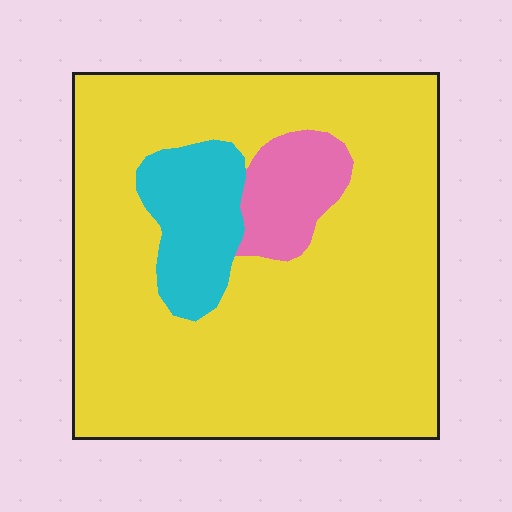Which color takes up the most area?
Yellow, at roughly 80%.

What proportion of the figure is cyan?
Cyan takes up about one tenth (1/10) of the figure.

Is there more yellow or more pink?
Yellow.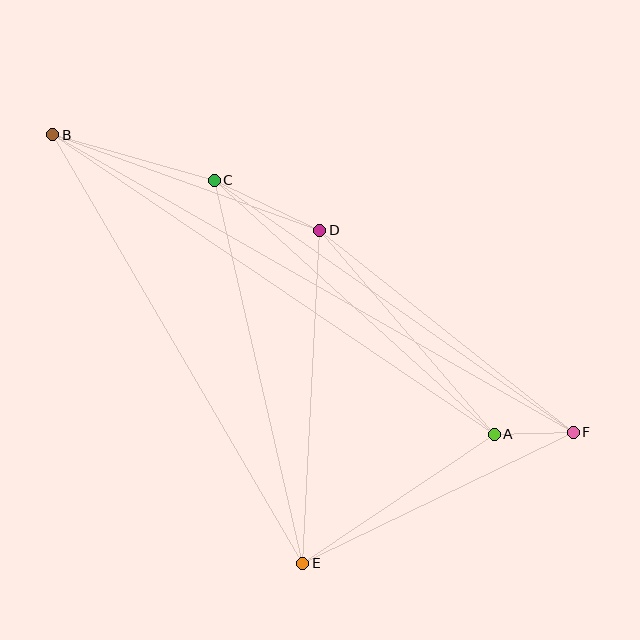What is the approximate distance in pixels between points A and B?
The distance between A and B is approximately 533 pixels.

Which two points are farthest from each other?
Points B and F are farthest from each other.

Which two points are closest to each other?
Points A and F are closest to each other.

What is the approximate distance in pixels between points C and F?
The distance between C and F is approximately 439 pixels.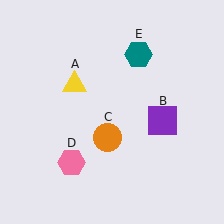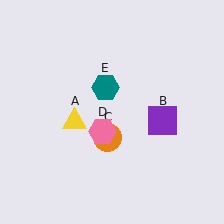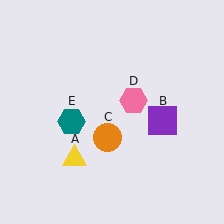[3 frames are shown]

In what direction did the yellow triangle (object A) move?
The yellow triangle (object A) moved down.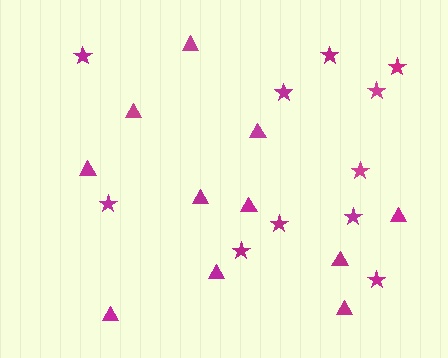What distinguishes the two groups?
There are 2 groups: one group of stars (11) and one group of triangles (11).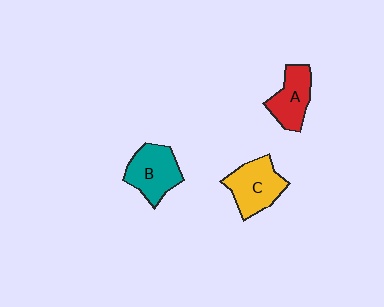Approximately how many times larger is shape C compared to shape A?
Approximately 1.2 times.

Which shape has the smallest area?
Shape A (red).